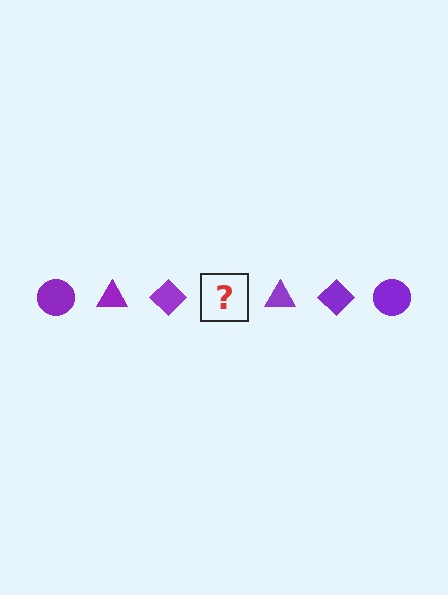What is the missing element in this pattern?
The missing element is a purple circle.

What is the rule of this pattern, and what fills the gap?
The rule is that the pattern cycles through circle, triangle, diamond shapes in purple. The gap should be filled with a purple circle.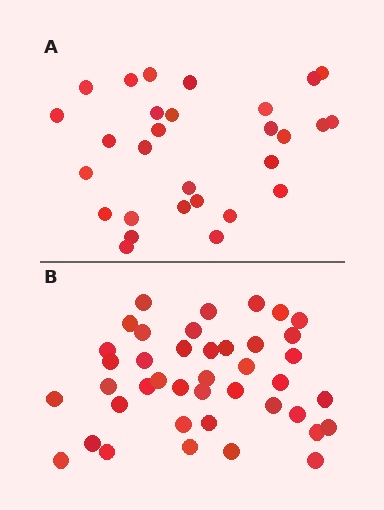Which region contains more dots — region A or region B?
Region B (the bottom region) has more dots.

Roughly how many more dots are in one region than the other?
Region B has roughly 12 or so more dots than region A.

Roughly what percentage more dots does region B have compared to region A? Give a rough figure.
About 40% more.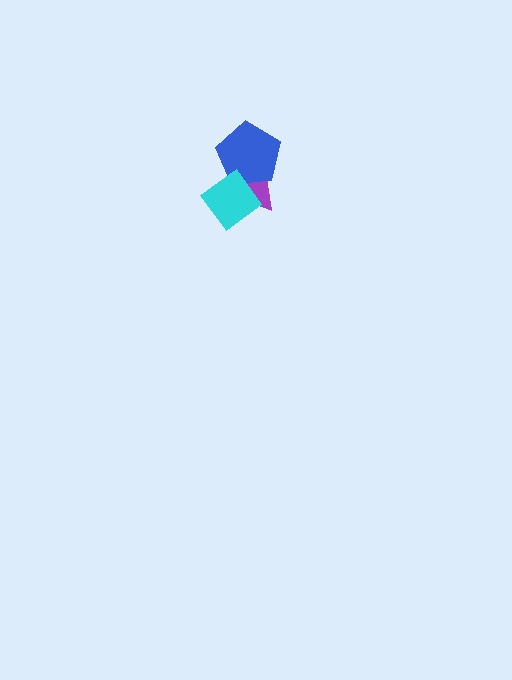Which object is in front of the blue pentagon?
The cyan diamond is in front of the blue pentagon.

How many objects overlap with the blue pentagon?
2 objects overlap with the blue pentagon.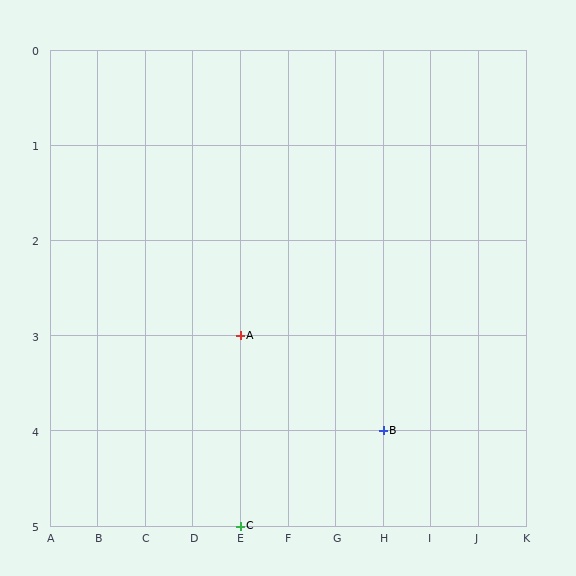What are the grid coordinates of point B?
Point B is at grid coordinates (H, 4).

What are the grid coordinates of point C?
Point C is at grid coordinates (E, 5).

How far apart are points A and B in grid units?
Points A and B are 3 columns and 1 row apart (about 3.2 grid units diagonally).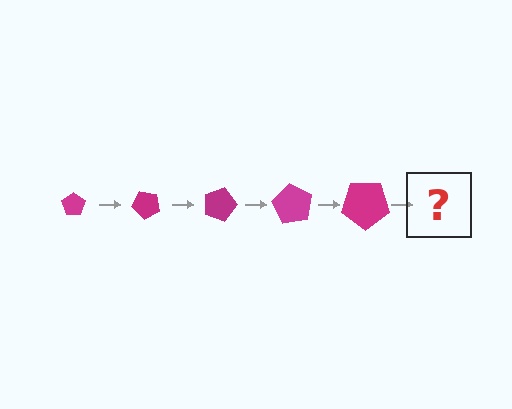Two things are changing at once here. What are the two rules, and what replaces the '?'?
The two rules are that the pentagon grows larger each step and it rotates 45 degrees each step. The '?' should be a pentagon, larger than the previous one and rotated 225 degrees from the start.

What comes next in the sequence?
The next element should be a pentagon, larger than the previous one and rotated 225 degrees from the start.